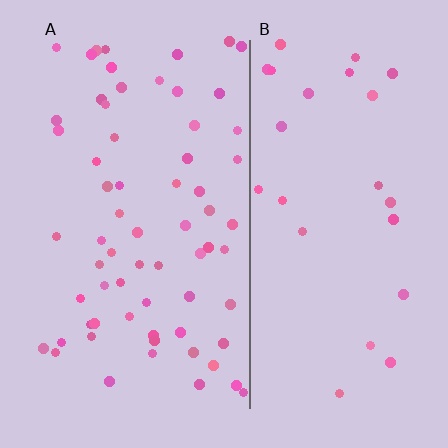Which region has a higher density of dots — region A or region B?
A (the left).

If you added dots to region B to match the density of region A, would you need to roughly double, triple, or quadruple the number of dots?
Approximately triple.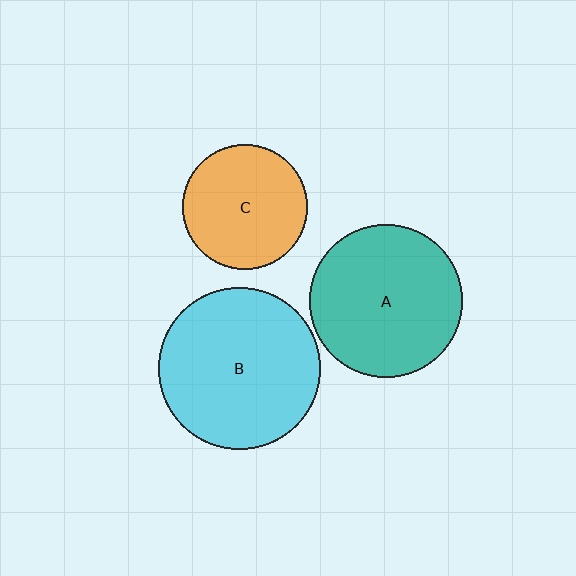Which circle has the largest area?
Circle B (cyan).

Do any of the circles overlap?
No, none of the circles overlap.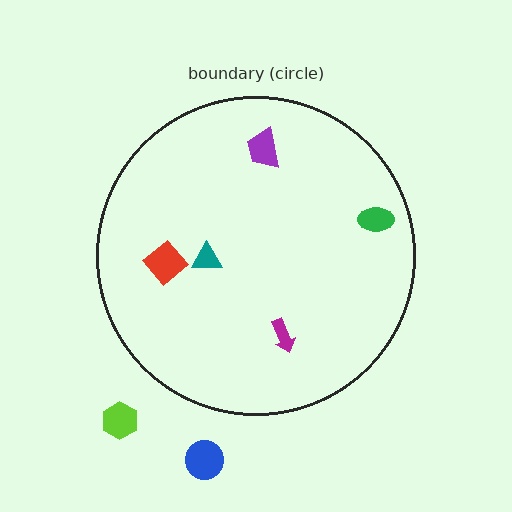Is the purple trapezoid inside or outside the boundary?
Inside.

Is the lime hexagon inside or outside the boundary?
Outside.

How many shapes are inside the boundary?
5 inside, 2 outside.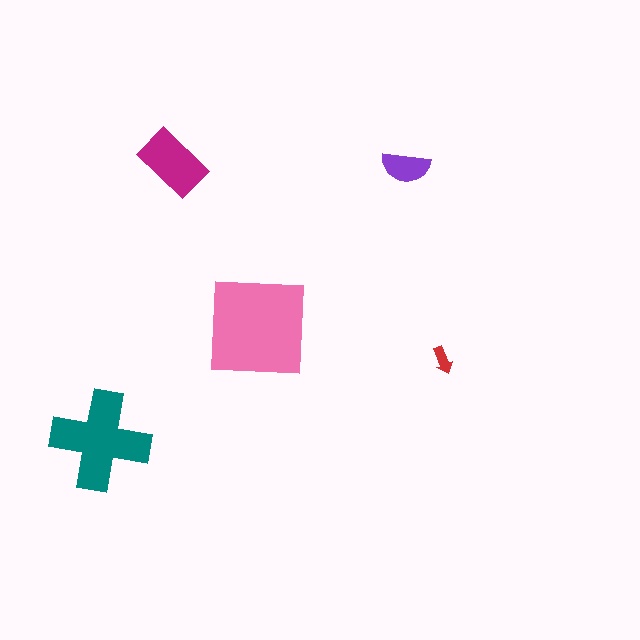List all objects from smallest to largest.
The red arrow, the purple semicircle, the magenta rectangle, the teal cross, the pink square.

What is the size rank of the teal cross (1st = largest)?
2nd.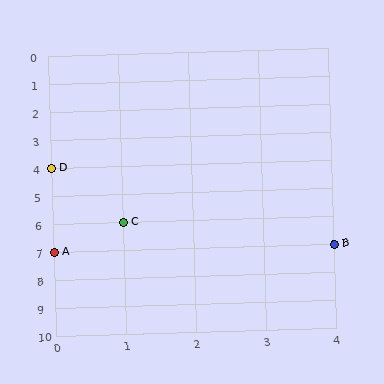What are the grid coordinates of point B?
Point B is at grid coordinates (4, 7).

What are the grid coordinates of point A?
Point A is at grid coordinates (0, 7).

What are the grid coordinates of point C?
Point C is at grid coordinates (1, 6).